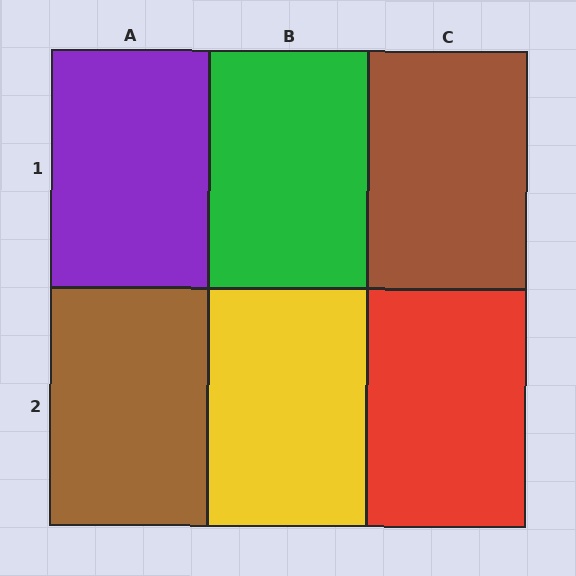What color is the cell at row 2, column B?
Yellow.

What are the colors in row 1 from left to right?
Purple, green, brown.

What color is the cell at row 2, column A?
Brown.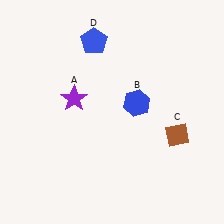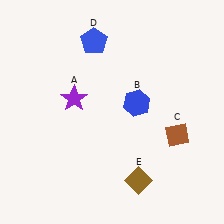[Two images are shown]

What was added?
A brown diamond (E) was added in Image 2.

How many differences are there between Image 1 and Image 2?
There is 1 difference between the two images.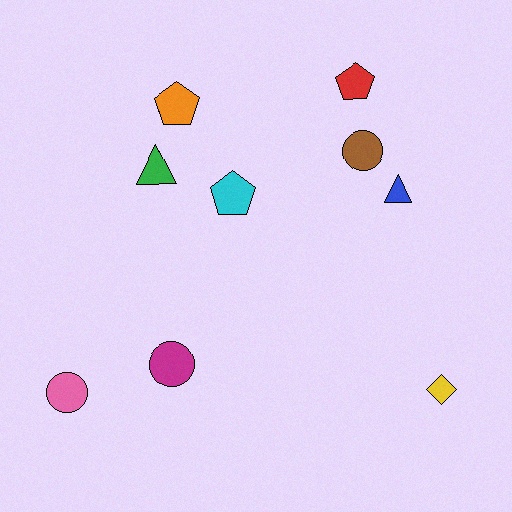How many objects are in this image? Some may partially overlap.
There are 9 objects.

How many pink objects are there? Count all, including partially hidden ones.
There is 1 pink object.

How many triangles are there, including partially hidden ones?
There are 2 triangles.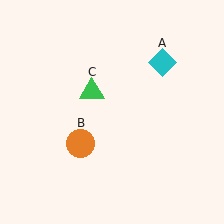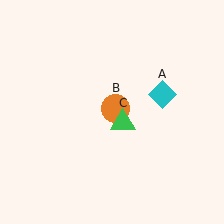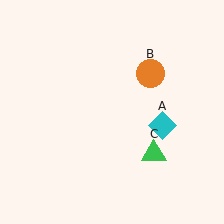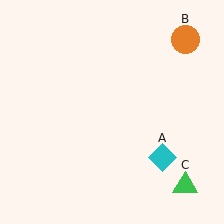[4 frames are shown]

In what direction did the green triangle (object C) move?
The green triangle (object C) moved down and to the right.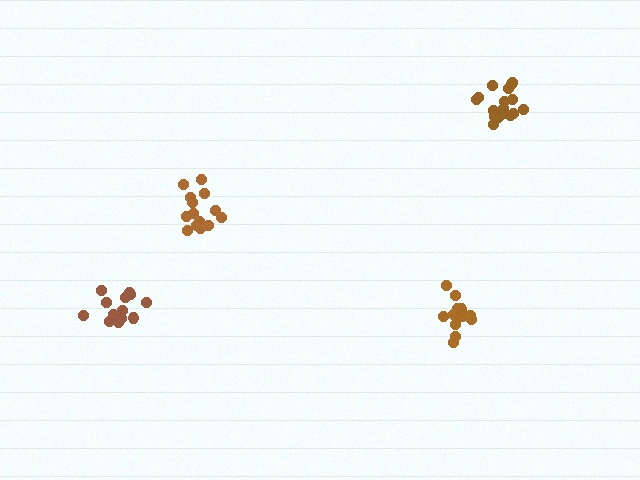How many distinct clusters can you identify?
There are 4 distinct clusters.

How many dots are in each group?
Group 1: 17 dots, Group 2: 14 dots, Group 3: 16 dots, Group 4: 13 dots (60 total).